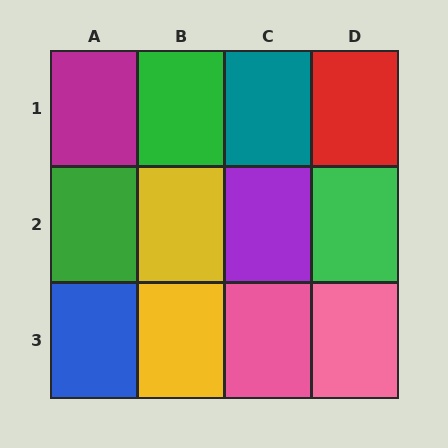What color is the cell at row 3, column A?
Blue.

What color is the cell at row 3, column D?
Pink.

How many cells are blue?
1 cell is blue.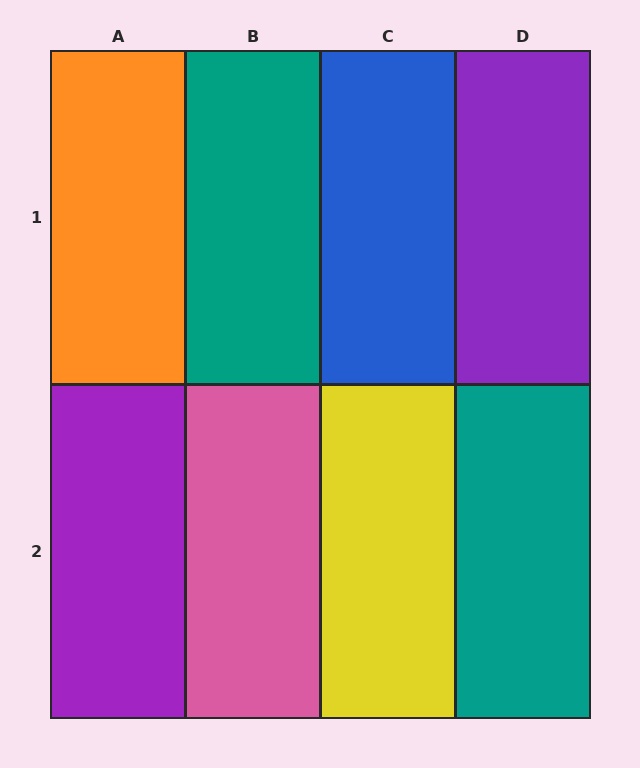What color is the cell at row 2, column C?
Yellow.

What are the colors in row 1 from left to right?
Orange, teal, blue, purple.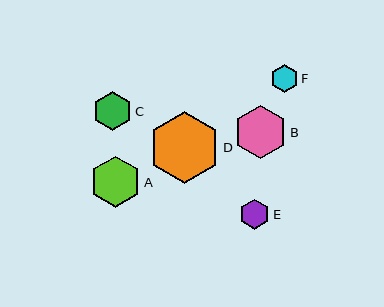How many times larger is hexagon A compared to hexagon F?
Hexagon A is approximately 1.8 times the size of hexagon F.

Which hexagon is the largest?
Hexagon D is the largest with a size of approximately 72 pixels.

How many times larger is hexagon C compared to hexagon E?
Hexagon C is approximately 1.3 times the size of hexagon E.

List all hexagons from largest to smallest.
From largest to smallest: D, B, A, C, E, F.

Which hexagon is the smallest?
Hexagon F is the smallest with a size of approximately 28 pixels.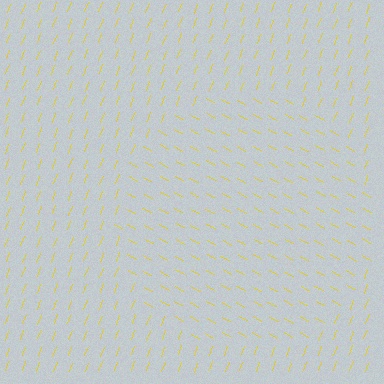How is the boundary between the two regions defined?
The boundary is defined purely by a change in line orientation (approximately 83 degrees difference). All lines are the same color and thickness.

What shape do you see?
I see a circle.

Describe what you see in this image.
The image is filled with small yellow line segments. A circle region in the image has lines oriented differently from the surrounding lines, creating a visible texture boundary.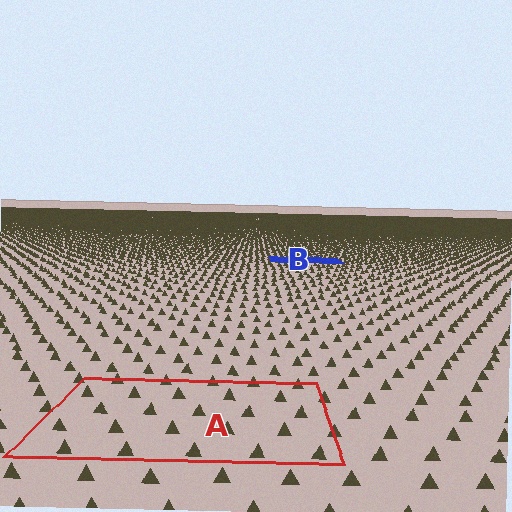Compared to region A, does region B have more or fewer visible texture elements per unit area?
Region B has more texture elements per unit area — they are packed more densely because it is farther away.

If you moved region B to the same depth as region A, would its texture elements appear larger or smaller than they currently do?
They would appear larger. At a closer depth, the same texture elements are projected at a bigger on-screen size.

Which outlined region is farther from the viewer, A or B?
Region B is farther from the viewer — the texture elements inside it appear smaller and more densely packed.